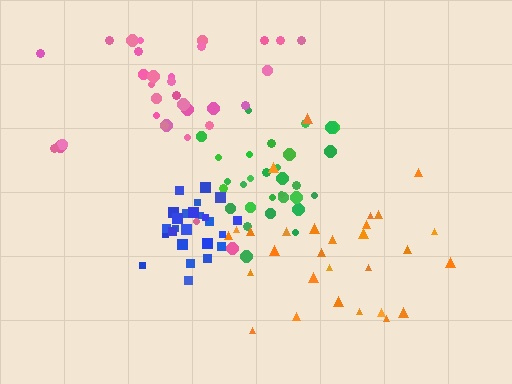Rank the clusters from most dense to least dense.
blue, green, orange, pink.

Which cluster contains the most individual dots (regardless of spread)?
Pink (32).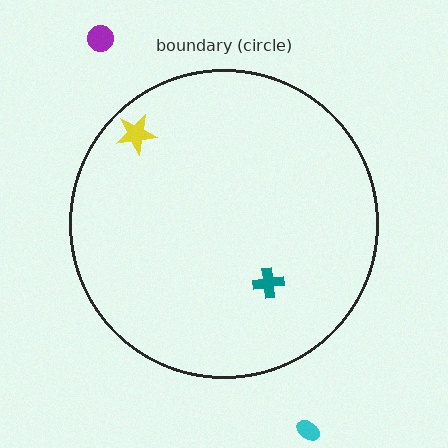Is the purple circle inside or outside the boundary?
Outside.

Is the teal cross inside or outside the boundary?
Inside.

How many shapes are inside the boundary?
2 inside, 2 outside.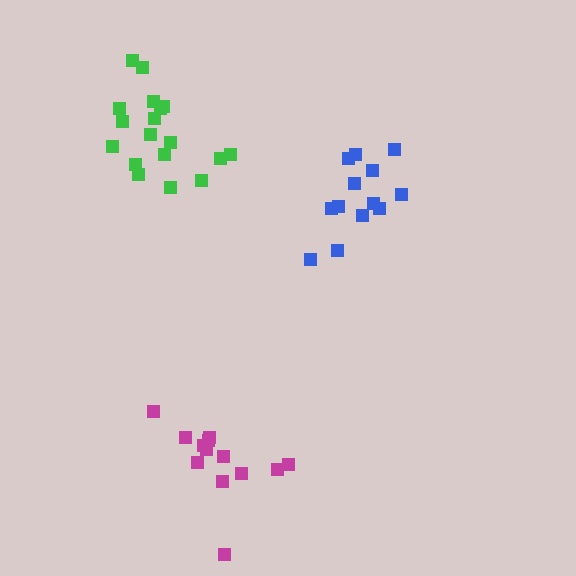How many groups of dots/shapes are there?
There are 3 groups.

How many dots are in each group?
Group 1: 19 dots, Group 2: 13 dots, Group 3: 13 dots (45 total).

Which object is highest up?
The green cluster is topmost.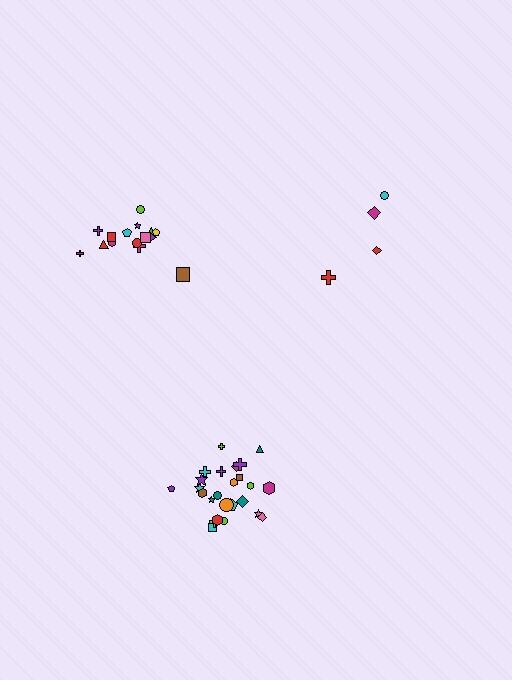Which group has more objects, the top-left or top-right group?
The top-left group.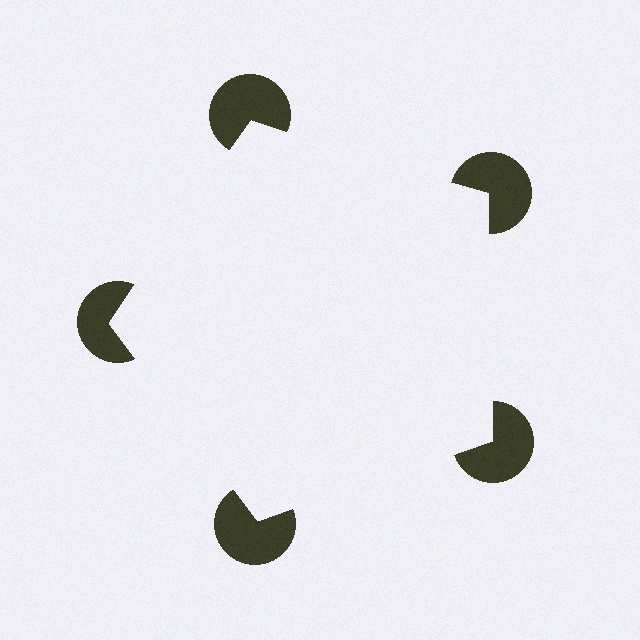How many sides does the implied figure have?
5 sides.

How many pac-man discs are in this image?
There are 5 — one at each vertex of the illusory pentagon.